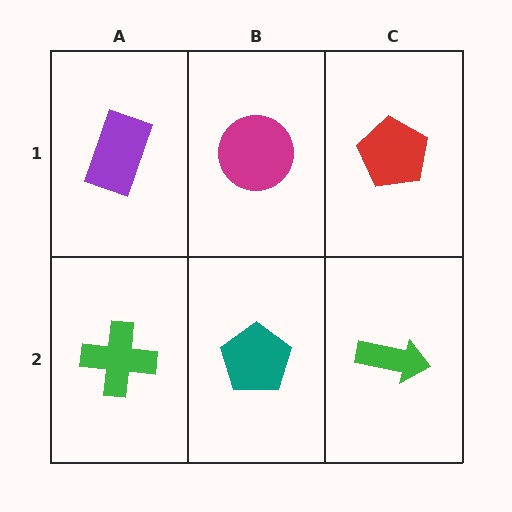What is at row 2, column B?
A teal pentagon.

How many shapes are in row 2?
3 shapes.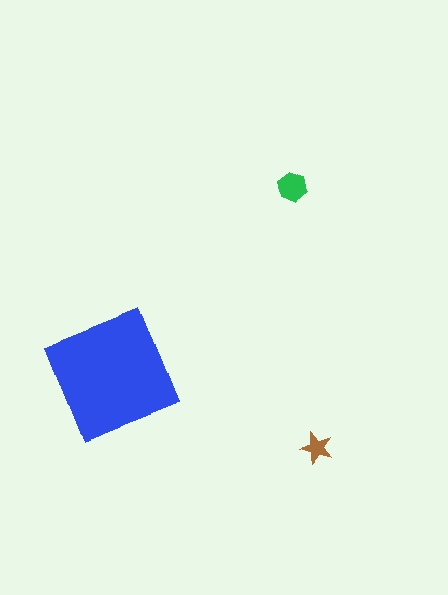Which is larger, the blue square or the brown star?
The blue square.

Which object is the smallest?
The brown star.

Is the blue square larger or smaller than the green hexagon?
Larger.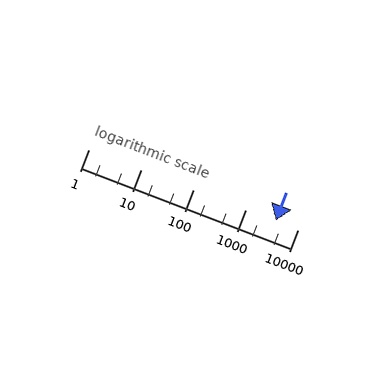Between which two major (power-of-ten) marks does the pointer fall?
The pointer is between 1000 and 10000.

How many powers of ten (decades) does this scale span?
The scale spans 4 decades, from 1 to 10000.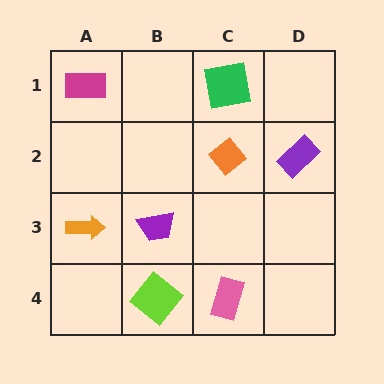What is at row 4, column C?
A pink rectangle.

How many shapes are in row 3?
2 shapes.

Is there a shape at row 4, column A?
No, that cell is empty.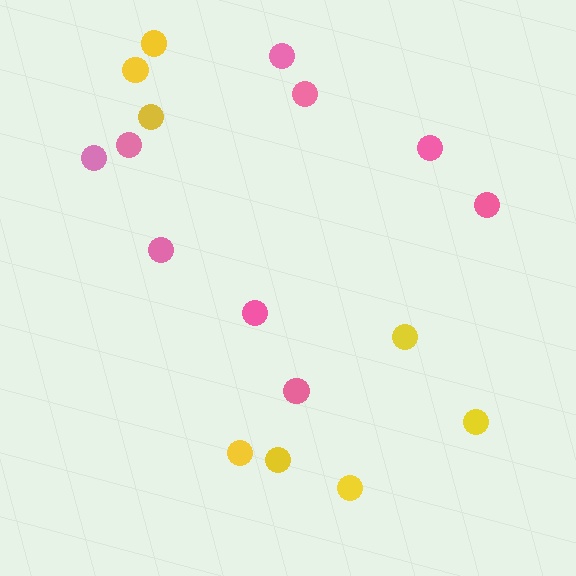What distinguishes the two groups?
There are 2 groups: one group of pink circles (9) and one group of yellow circles (8).